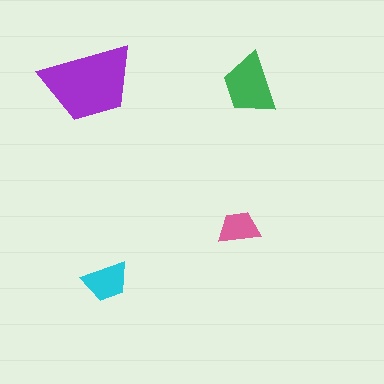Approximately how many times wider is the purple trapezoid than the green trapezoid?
About 1.5 times wider.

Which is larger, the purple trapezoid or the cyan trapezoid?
The purple one.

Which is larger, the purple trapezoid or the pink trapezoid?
The purple one.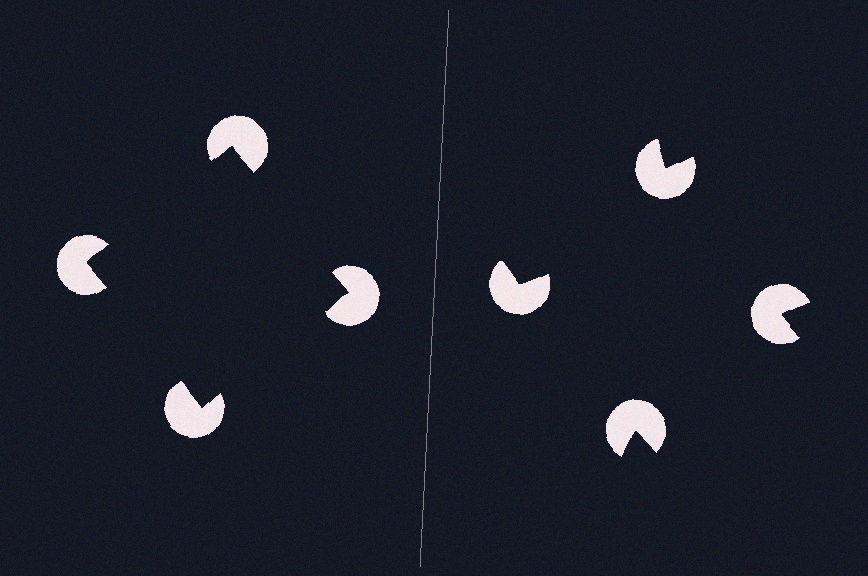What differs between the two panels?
The pac-man discs are positioned identically on both sides; only the wedge orientations differ. On the left they align to a square; on the right they are misaligned.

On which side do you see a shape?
An illusory square appears on the left side. On the right side the wedge cuts are rotated, so no coherent shape forms.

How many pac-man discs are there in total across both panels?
8 — 4 on each side.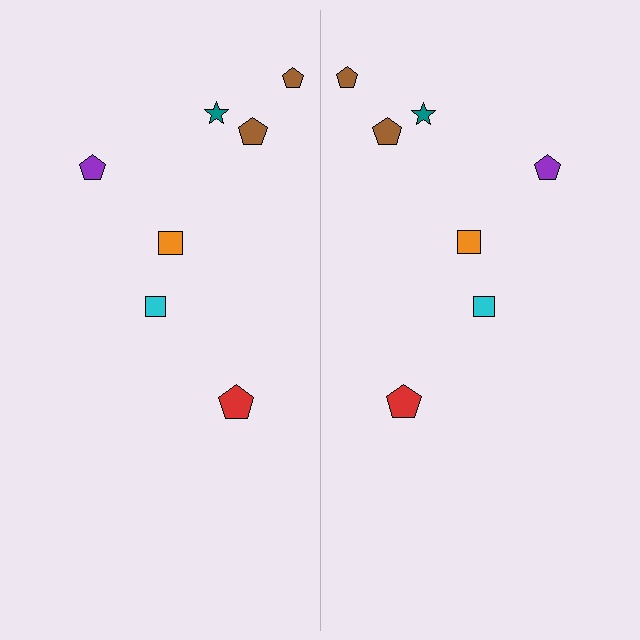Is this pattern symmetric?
Yes, this pattern has bilateral (reflection) symmetry.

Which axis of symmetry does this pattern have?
The pattern has a vertical axis of symmetry running through the center of the image.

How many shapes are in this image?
There are 14 shapes in this image.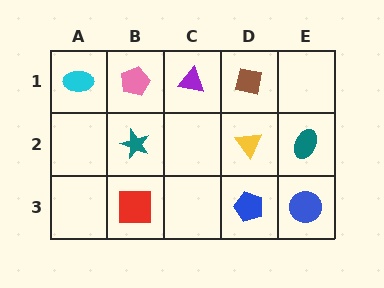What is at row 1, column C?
A purple triangle.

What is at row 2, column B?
A teal star.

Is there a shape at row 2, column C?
No, that cell is empty.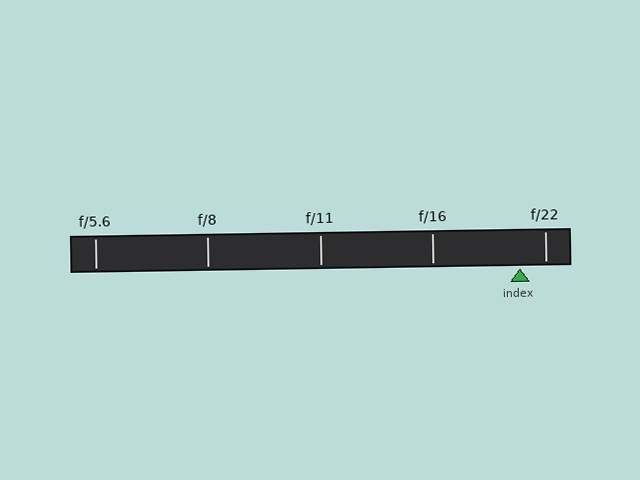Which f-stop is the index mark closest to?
The index mark is closest to f/22.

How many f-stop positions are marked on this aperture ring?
There are 5 f-stop positions marked.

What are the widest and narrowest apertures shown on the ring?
The widest aperture shown is f/5.6 and the narrowest is f/22.